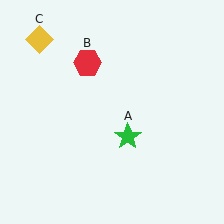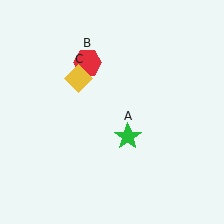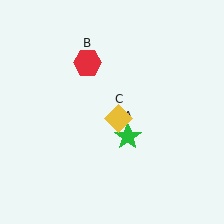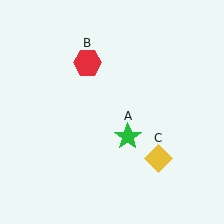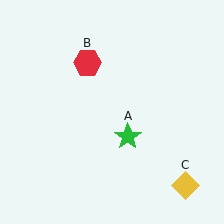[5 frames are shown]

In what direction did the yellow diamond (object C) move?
The yellow diamond (object C) moved down and to the right.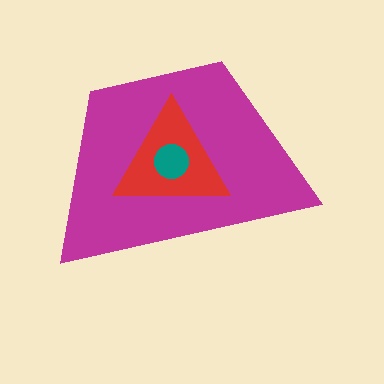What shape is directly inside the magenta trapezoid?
The red triangle.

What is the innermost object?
The teal circle.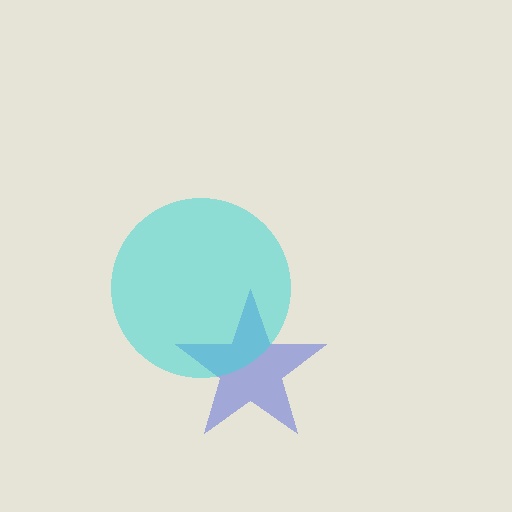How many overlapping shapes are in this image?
There are 2 overlapping shapes in the image.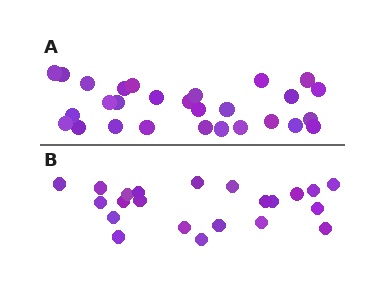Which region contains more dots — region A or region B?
Region A (the top region) has more dots.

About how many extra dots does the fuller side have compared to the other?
Region A has about 6 more dots than region B.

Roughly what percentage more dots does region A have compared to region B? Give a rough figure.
About 25% more.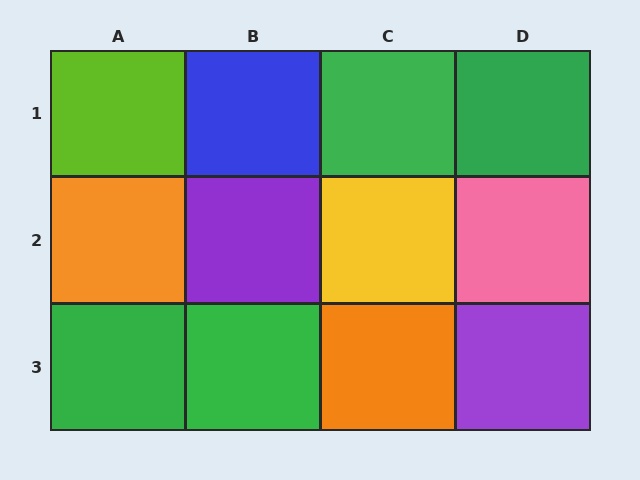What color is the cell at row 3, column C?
Orange.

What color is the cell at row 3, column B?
Green.